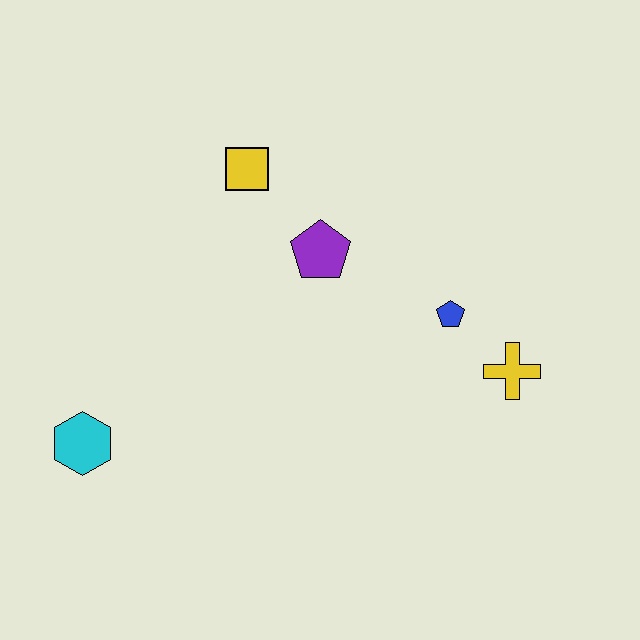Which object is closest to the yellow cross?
The blue pentagon is closest to the yellow cross.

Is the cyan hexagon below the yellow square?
Yes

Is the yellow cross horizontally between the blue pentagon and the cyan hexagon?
No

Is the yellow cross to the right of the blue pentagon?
Yes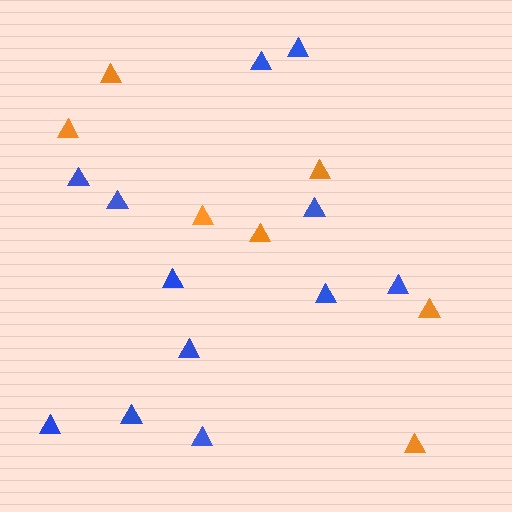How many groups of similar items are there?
There are 2 groups: one group of orange triangles (7) and one group of blue triangles (12).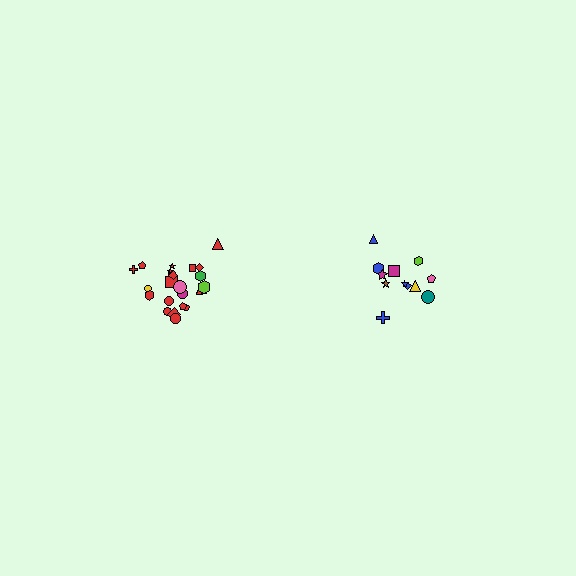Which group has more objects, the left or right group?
The left group.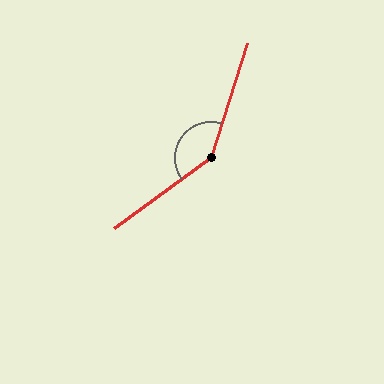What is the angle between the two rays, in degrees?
Approximately 144 degrees.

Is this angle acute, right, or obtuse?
It is obtuse.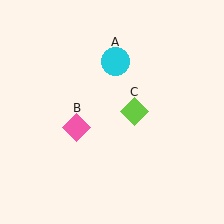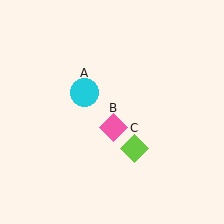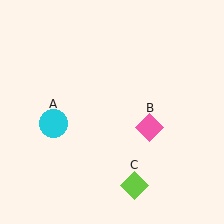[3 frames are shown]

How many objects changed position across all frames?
3 objects changed position: cyan circle (object A), pink diamond (object B), lime diamond (object C).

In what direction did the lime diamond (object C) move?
The lime diamond (object C) moved down.